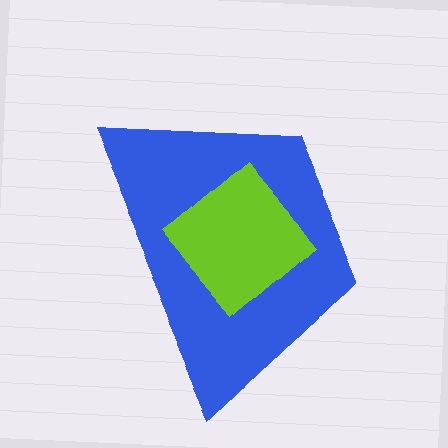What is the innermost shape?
The lime diamond.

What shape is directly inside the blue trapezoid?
The lime diamond.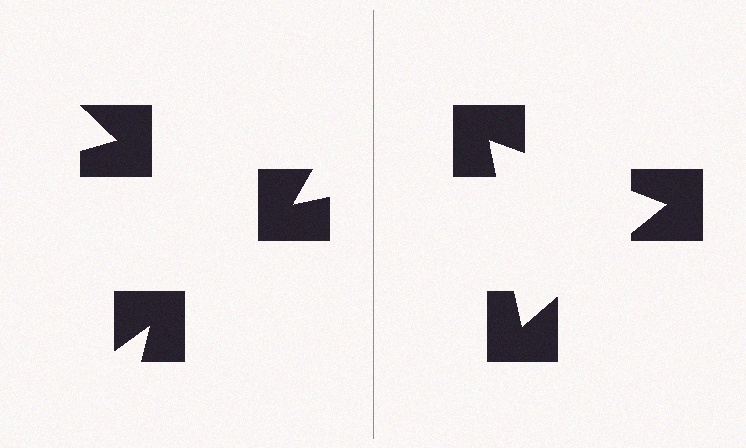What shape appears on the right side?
An illusory triangle.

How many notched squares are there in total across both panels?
6 — 3 on each side.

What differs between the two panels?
The notched squares are positioned identically on both sides; only the wedge orientations differ. On the right they align to a triangle; on the left they are misaligned.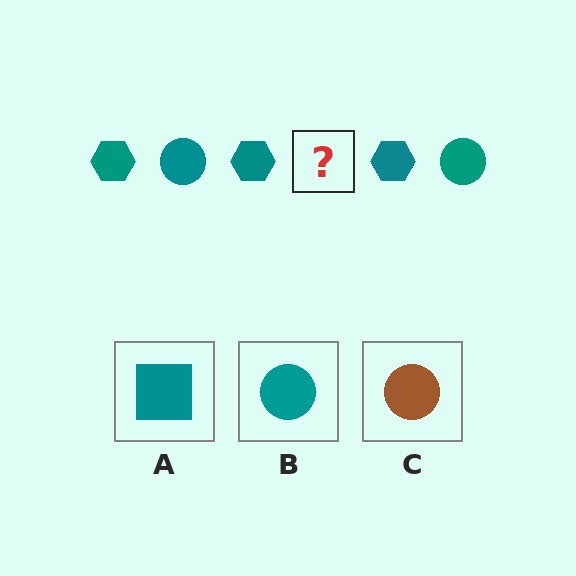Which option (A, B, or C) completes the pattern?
B.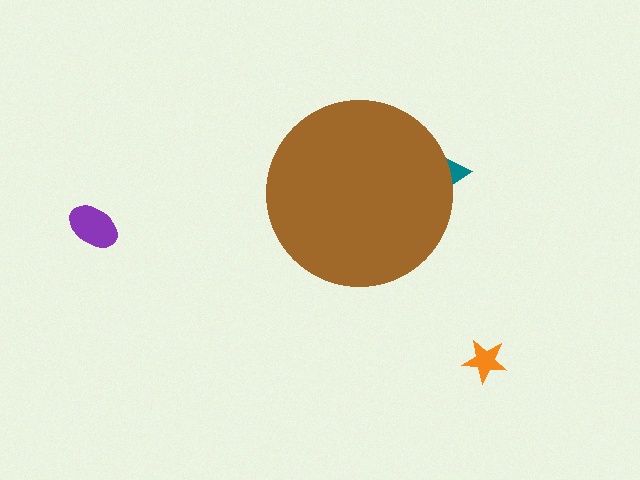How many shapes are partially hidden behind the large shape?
1 shape is partially hidden.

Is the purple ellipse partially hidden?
No, the purple ellipse is fully visible.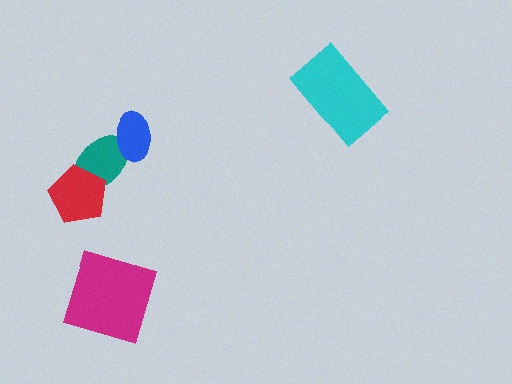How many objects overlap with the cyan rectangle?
0 objects overlap with the cyan rectangle.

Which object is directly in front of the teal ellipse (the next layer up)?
The blue ellipse is directly in front of the teal ellipse.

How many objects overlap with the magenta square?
0 objects overlap with the magenta square.